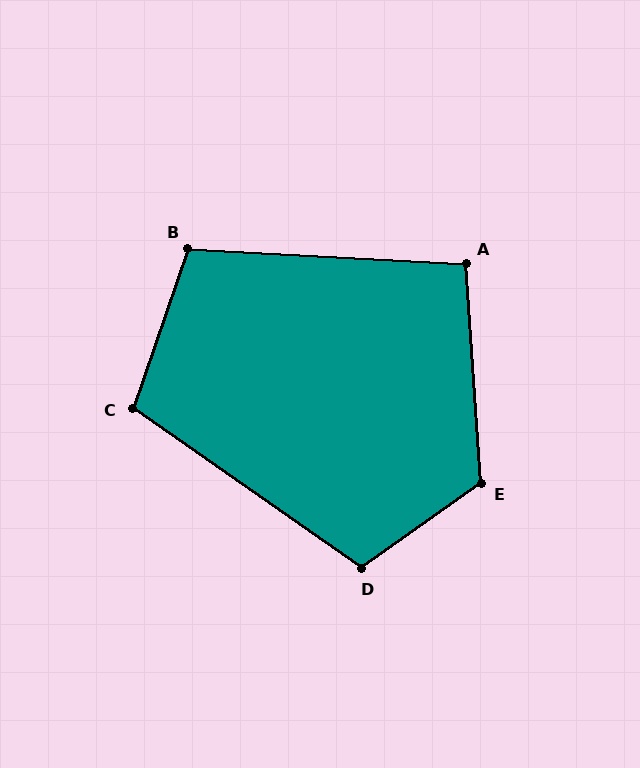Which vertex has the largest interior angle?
E, at approximately 122 degrees.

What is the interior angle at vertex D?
Approximately 110 degrees (obtuse).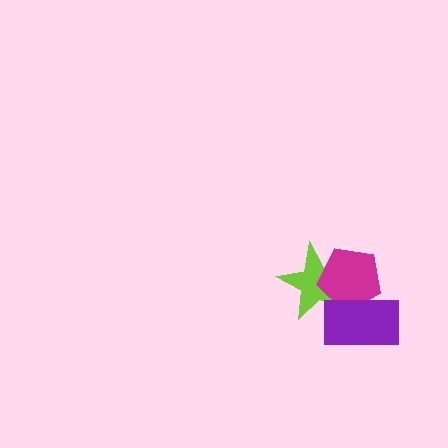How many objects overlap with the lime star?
2 objects overlap with the lime star.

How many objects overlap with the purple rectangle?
2 objects overlap with the purple rectangle.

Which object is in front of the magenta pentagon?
The purple rectangle is in front of the magenta pentagon.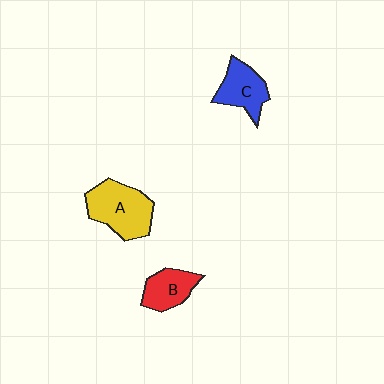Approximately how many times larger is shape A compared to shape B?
Approximately 1.6 times.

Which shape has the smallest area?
Shape B (red).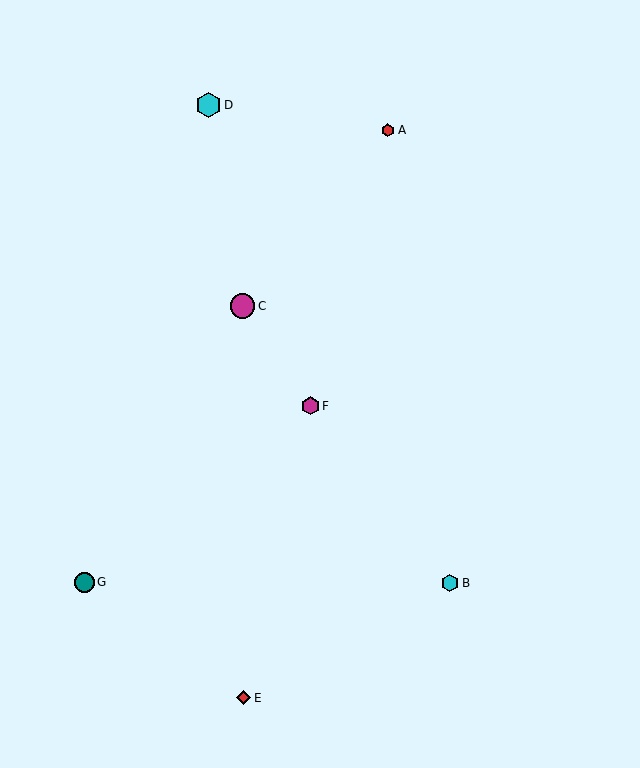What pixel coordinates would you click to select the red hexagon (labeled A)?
Click at (388, 130) to select the red hexagon A.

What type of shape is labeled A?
Shape A is a red hexagon.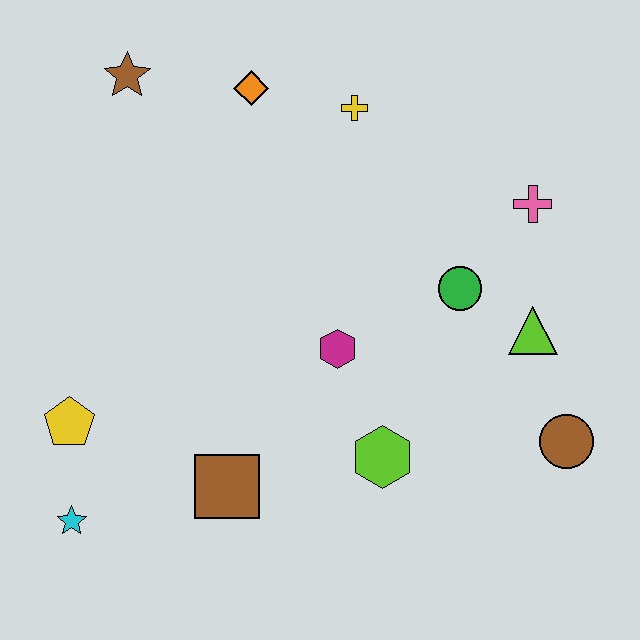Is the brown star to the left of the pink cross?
Yes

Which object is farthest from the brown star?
The brown circle is farthest from the brown star.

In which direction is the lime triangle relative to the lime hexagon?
The lime triangle is to the right of the lime hexagon.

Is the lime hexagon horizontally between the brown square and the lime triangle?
Yes